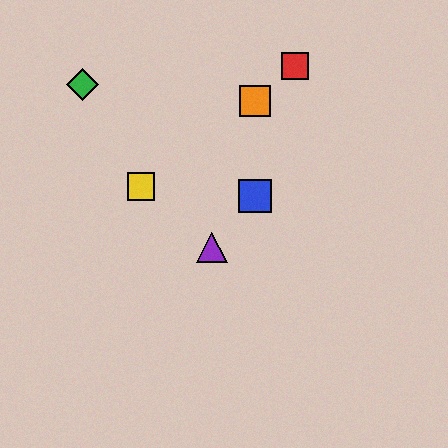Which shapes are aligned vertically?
The blue square, the orange square are aligned vertically.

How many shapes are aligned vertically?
2 shapes (the blue square, the orange square) are aligned vertically.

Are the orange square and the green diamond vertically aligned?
No, the orange square is at x≈255 and the green diamond is at x≈82.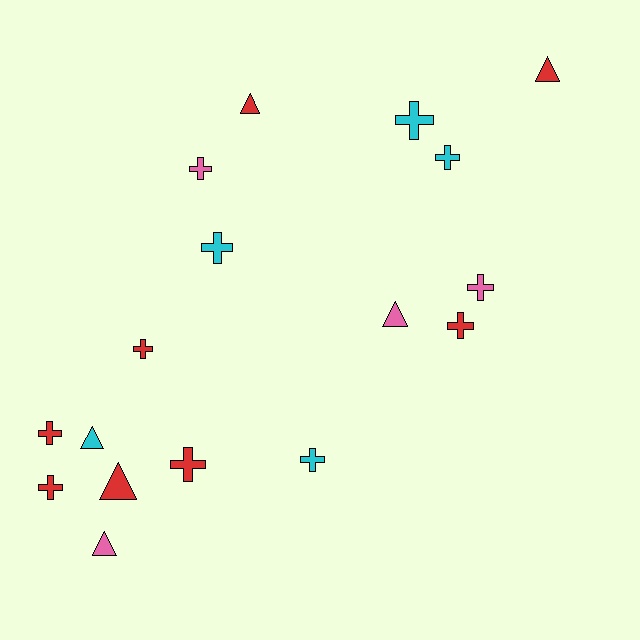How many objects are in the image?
There are 17 objects.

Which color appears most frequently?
Red, with 8 objects.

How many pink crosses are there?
There are 2 pink crosses.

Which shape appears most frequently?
Cross, with 11 objects.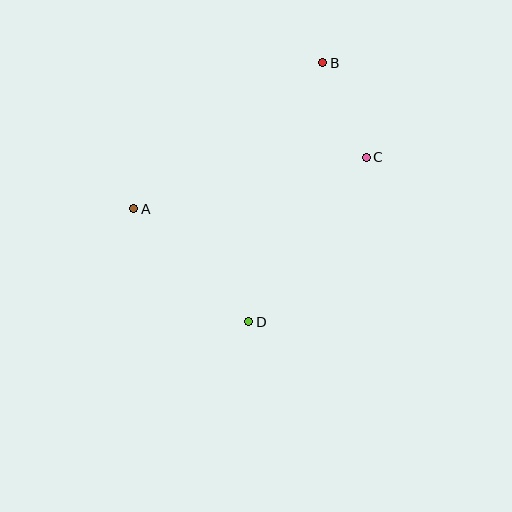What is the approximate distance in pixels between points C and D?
The distance between C and D is approximately 202 pixels.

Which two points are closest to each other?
Points B and C are closest to each other.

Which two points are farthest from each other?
Points B and D are farthest from each other.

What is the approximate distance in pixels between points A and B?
The distance between A and B is approximately 239 pixels.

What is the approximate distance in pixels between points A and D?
The distance between A and D is approximately 161 pixels.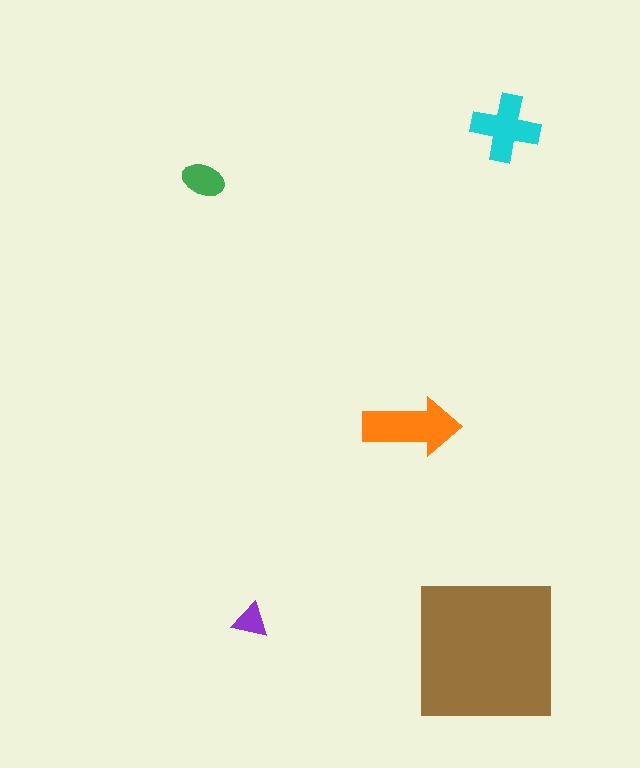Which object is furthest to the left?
The green ellipse is leftmost.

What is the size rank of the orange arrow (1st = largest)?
2nd.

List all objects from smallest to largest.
The purple triangle, the green ellipse, the cyan cross, the orange arrow, the brown square.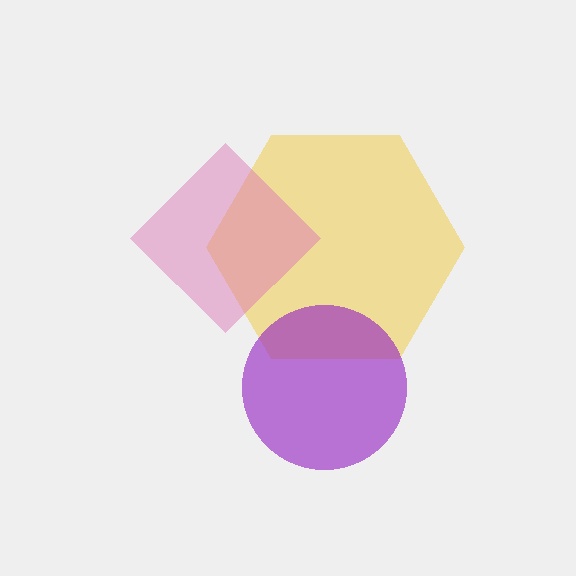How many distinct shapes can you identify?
There are 3 distinct shapes: a yellow hexagon, a pink diamond, a purple circle.